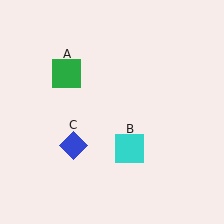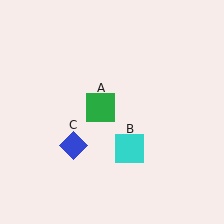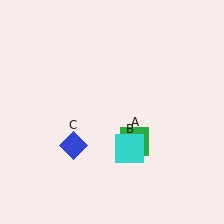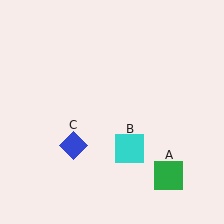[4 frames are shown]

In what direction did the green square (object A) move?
The green square (object A) moved down and to the right.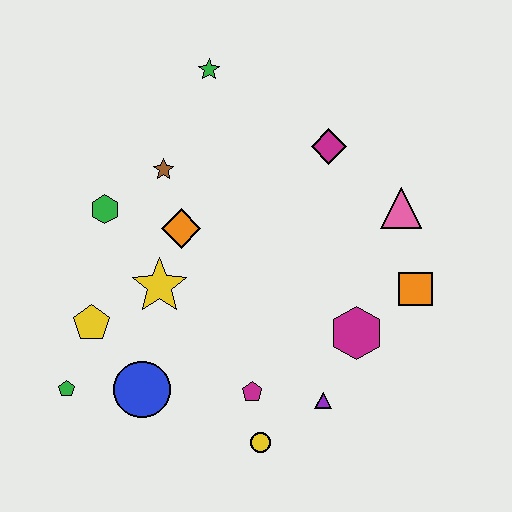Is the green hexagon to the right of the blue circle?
No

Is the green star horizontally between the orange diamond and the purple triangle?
Yes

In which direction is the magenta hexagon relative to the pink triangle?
The magenta hexagon is below the pink triangle.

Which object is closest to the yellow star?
The orange diamond is closest to the yellow star.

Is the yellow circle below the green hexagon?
Yes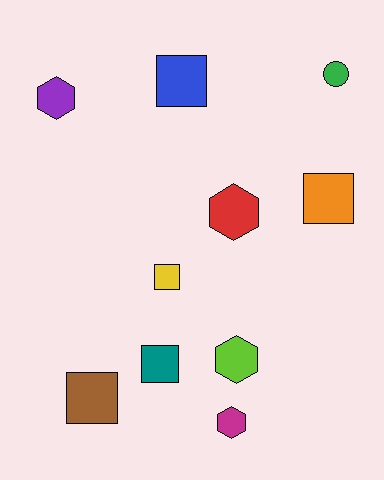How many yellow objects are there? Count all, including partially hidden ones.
There is 1 yellow object.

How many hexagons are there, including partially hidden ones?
There are 4 hexagons.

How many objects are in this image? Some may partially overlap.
There are 10 objects.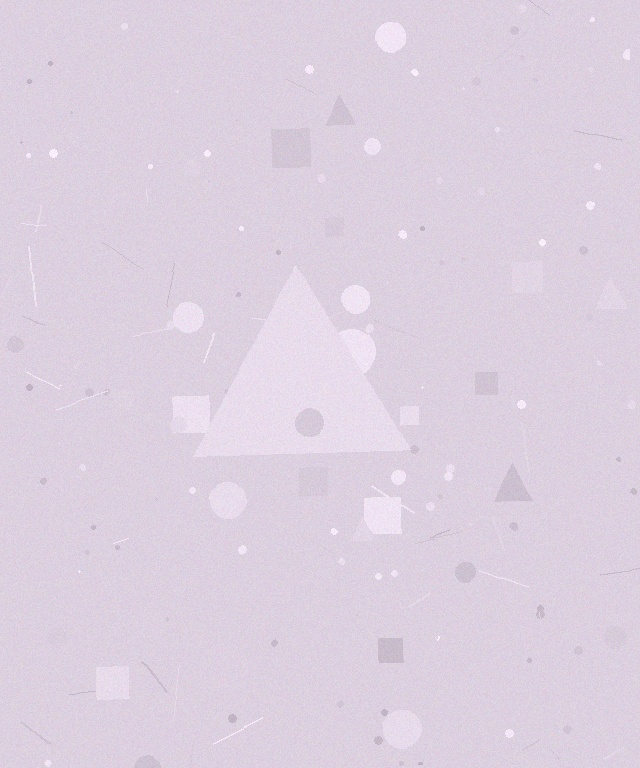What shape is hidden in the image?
A triangle is hidden in the image.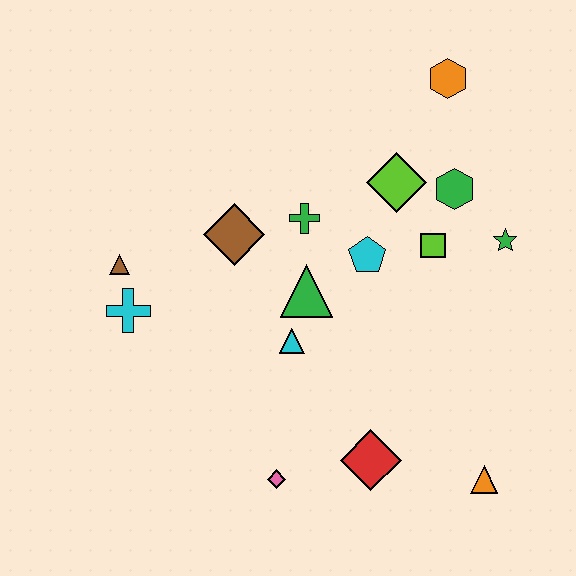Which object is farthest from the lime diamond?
The pink diamond is farthest from the lime diamond.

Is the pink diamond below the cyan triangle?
Yes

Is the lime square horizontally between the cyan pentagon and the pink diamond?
No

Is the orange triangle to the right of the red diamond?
Yes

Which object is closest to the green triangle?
The cyan triangle is closest to the green triangle.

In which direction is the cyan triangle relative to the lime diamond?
The cyan triangle is below the lime diamond.